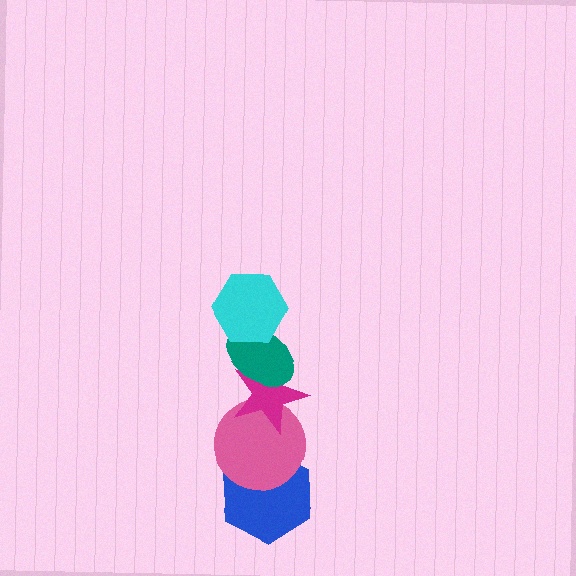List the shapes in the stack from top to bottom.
From top to bottom: the cyan hexagon, the teal ellipse, the magenta star, the pink circle, the blue hexagon.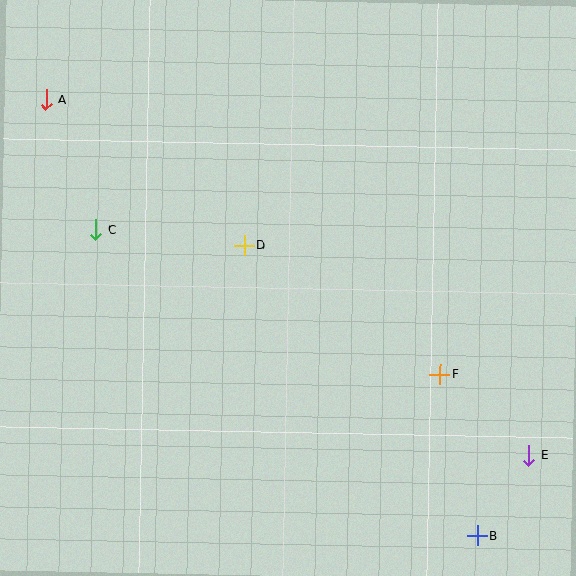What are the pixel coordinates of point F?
Point F is at (440, 374).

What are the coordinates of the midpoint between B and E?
The midpoint between B and E is at (503, 495).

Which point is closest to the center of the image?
Point D at (244, 245) is closest to the center.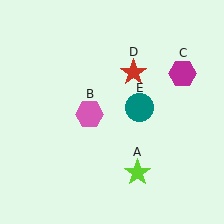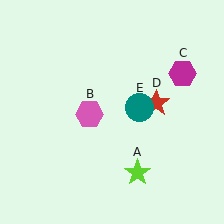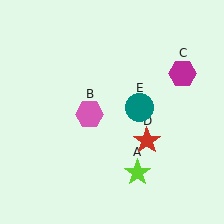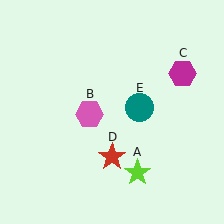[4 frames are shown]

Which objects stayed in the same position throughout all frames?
Lime star (object A) and pink hexagon (object B) and magenta hexagon (object C) and teal circle (object E) remained stationary.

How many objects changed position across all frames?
1 object changed position: red star (object D).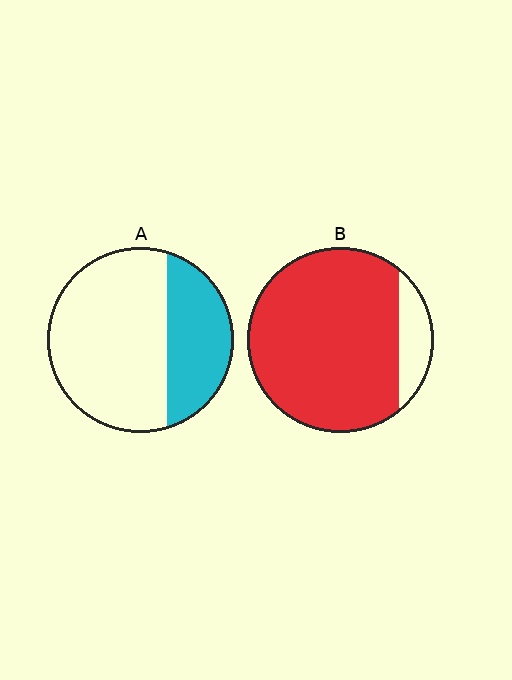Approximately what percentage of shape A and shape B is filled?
A is approximately 30% and B is approximately 85%.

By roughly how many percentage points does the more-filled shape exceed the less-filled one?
By roughly 55 percentage points (B over A).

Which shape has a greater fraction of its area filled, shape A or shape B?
Shape B.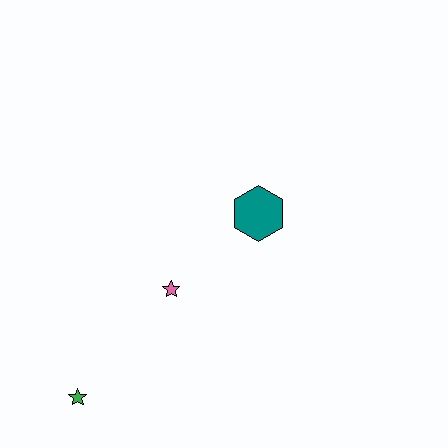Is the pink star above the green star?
Yes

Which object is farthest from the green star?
The teal hexagon is farthest from the green star.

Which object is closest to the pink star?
The teal hexagon is closest to the pink star.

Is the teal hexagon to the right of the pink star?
Yes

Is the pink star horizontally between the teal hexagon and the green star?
Yes